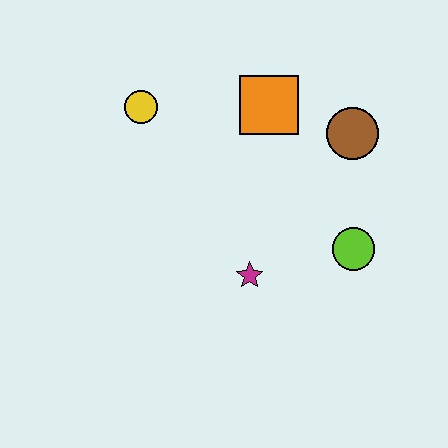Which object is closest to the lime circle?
The magenta star is closest to the lime circle.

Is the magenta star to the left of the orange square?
Yes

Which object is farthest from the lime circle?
The yellow circle is farthest from the lime circle.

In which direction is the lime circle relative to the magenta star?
The lime circle is to the right of the magenta star.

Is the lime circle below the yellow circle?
Yes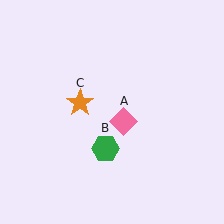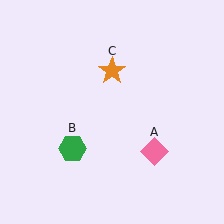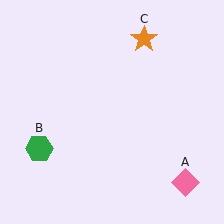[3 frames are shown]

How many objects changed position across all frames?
3 objects changed position: pink diamond (object A), green hexagon (object B), orange star (object C).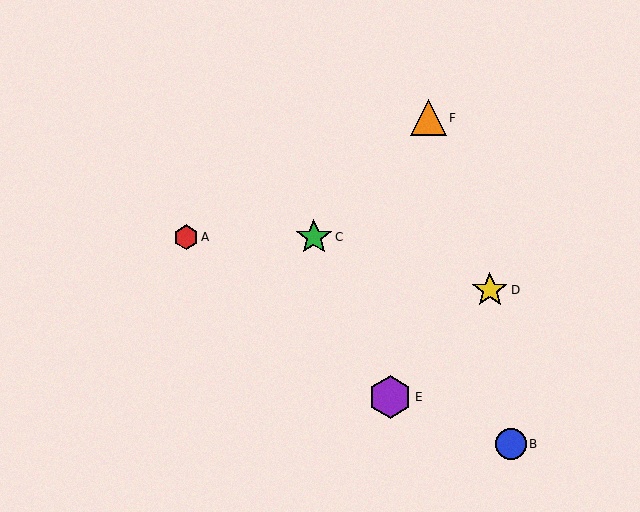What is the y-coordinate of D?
Object D is at y≈290.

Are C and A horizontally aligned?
Yes, both are at y≈237.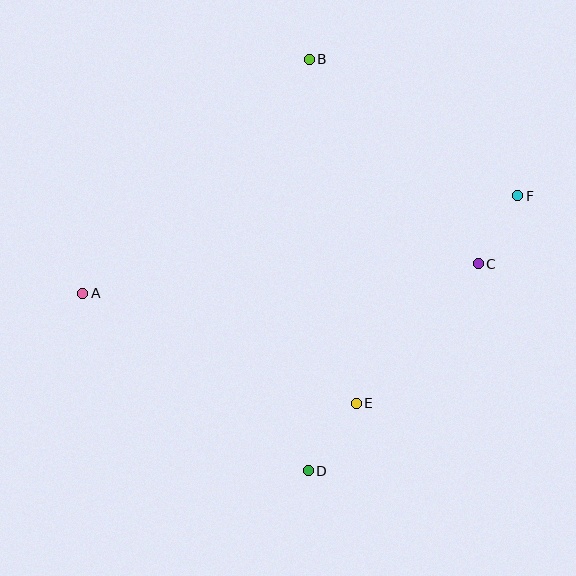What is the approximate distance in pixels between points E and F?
The distance between E and F is approximately 263 pixels.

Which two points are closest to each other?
Points C and F are closest to each other.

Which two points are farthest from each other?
Points A and F are farthest from each other.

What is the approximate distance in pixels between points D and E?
The distance between D and E is approximately 83 pixels.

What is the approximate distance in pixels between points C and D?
The distance between C and D is approximately 268 pixels.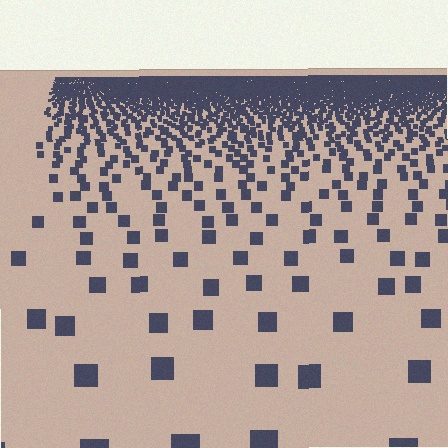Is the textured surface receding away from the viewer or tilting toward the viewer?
The surface is receding away from the viewer. Texture elements get smaller and denser toward the top.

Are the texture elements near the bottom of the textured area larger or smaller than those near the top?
Larger. Near the bottom, elements are closer to the viewer and appear at a bigger on-screen size.